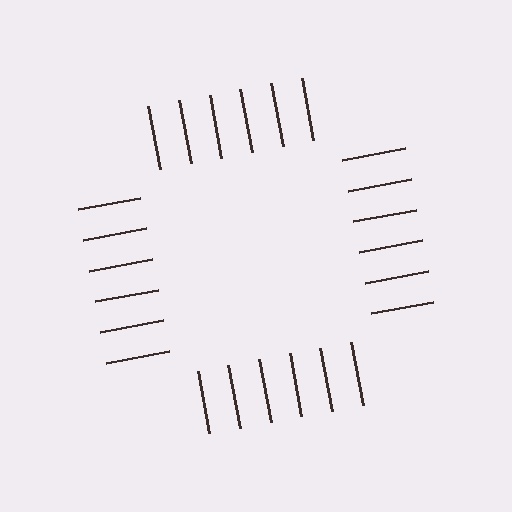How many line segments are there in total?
24 — 6 along each of the 4 edges.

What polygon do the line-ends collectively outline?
An illusory square — the line segments terminate on its edges but no continuous stroke is drawn.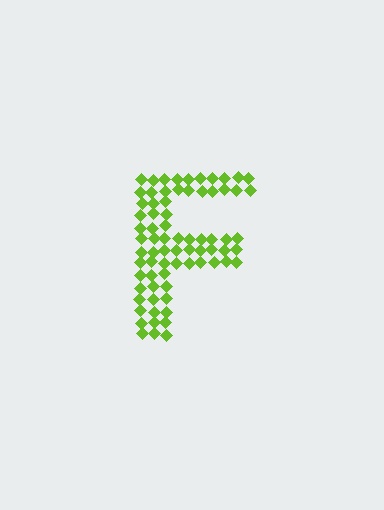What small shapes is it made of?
It is made of small diamonds.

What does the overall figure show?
The overall figure shows the letter F.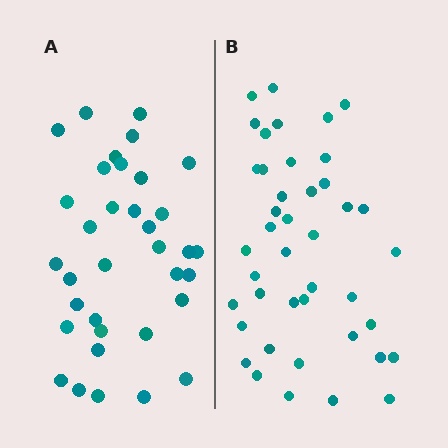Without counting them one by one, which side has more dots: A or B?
Region B (the right region) has more dots.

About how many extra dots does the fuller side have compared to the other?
Region B has roughly 8 or so more dots than region A.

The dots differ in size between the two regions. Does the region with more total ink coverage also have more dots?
No. Region A has more total ink coverage because its dots are larger, but region B actually contains more individual dots. Total area can be misleading — the number of items is what matters here.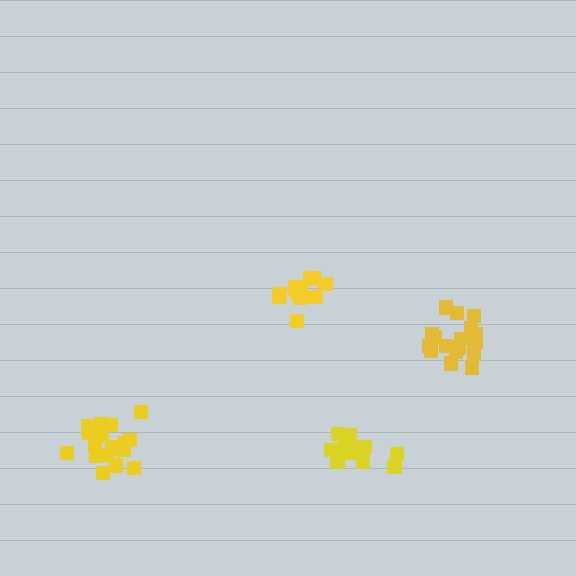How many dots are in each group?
Group 1: 19 dots, Group 2: 14 dots, Group 3: 17 dots, Group 4: 14 dots (64 total).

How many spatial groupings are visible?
There are 4 spatial groupings.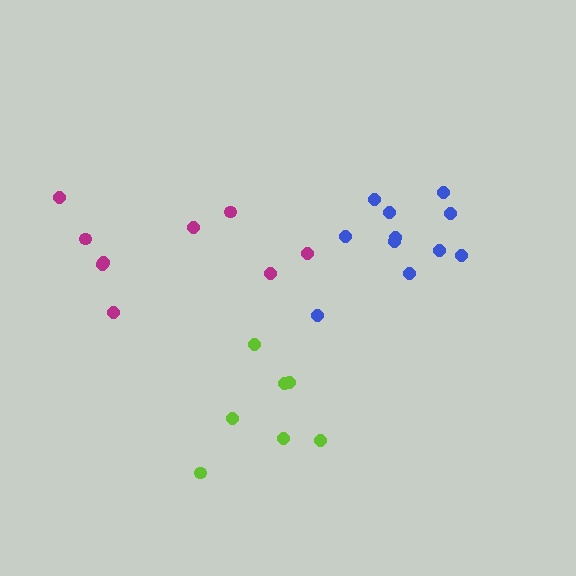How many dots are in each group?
Group 1: 7 dots, Group 2: 11 dots, Group 3: 9 dots (27 total).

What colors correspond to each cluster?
The clusters are colored: lime, blue, magenta.